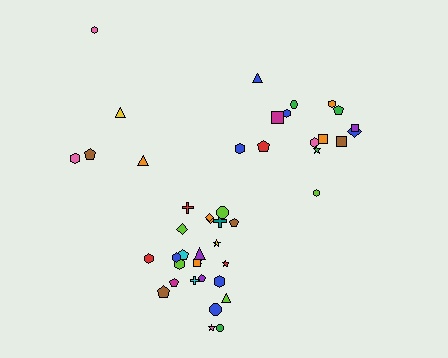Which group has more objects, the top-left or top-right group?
The top-right group.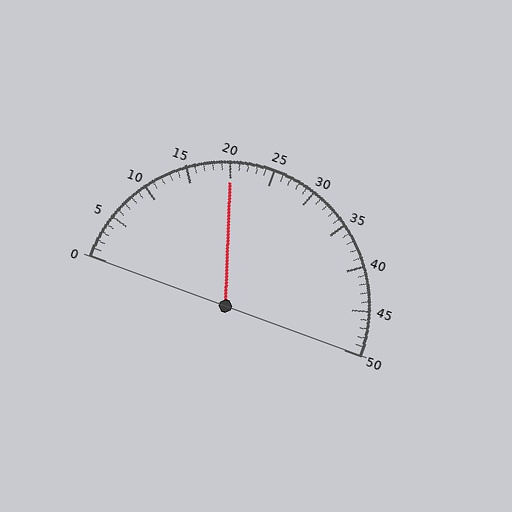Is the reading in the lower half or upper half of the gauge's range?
The reading is in the lower half of the range (0 to 50).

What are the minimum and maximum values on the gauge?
The gauge ranges from 0 to 50.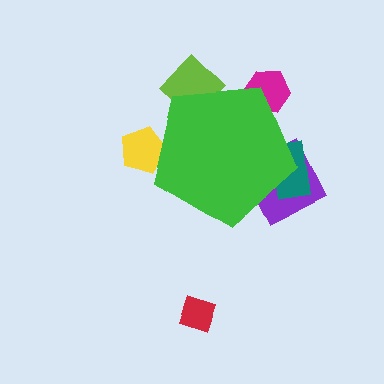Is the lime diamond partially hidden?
Yes, the lime diamond is partially hidden behind the green pentagon.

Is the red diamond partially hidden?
No, the red diamond is fully visible.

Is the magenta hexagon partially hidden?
Yes, the magenta hexagon is partially hidden behind the green pentagon.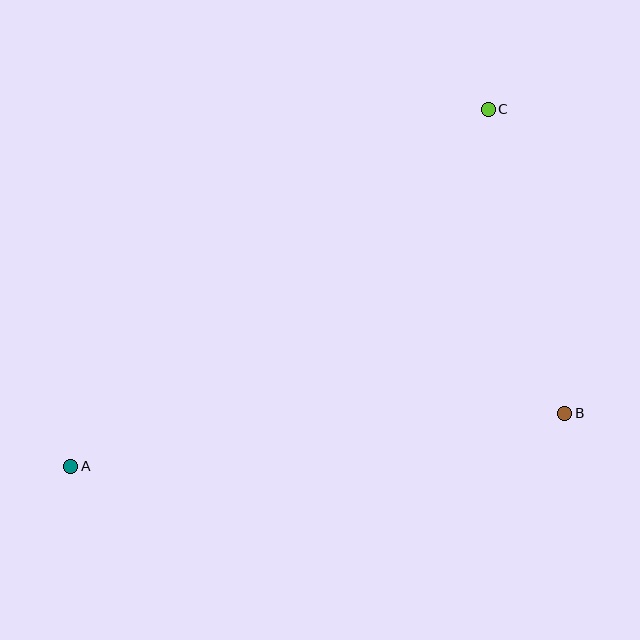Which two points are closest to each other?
Points B and C are closest to each other.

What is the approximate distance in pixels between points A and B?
The distance between A and B is approximately 497 pixels.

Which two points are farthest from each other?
Points A and C are farthest from each other.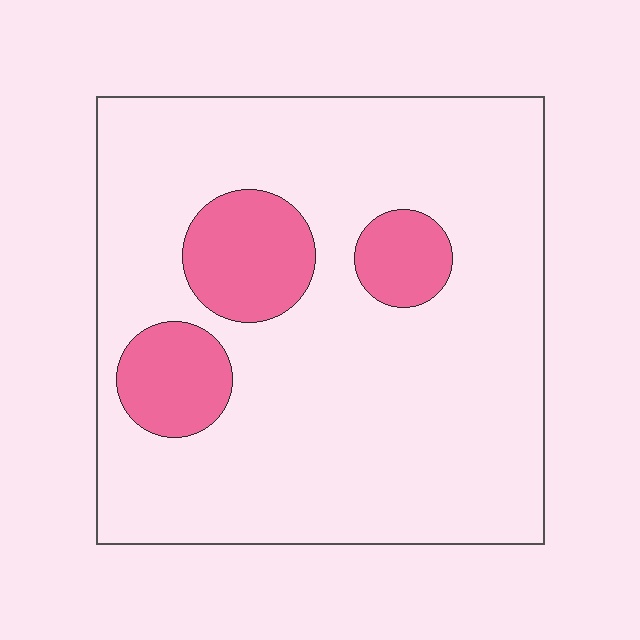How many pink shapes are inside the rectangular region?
3.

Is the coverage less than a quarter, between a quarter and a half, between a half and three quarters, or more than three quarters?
Less than a quarter.